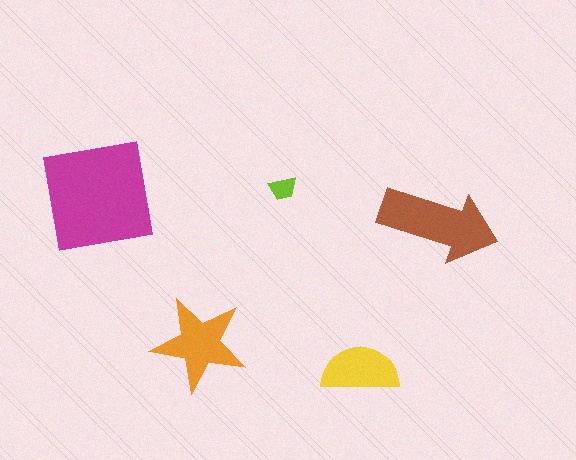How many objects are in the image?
There are 5 objects in the image.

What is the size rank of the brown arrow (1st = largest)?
2nd.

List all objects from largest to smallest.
The magenta square, the brown arrow, the orange star, the yellow semicircle, the lime trapezoid.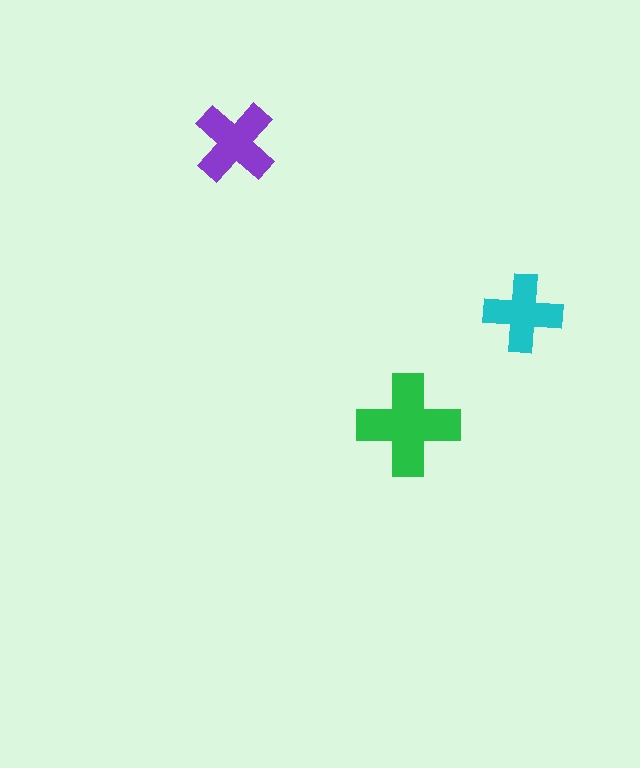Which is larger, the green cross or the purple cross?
The green one.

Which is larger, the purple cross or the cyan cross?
The purple one.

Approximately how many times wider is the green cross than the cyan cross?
About 1.5 times wider.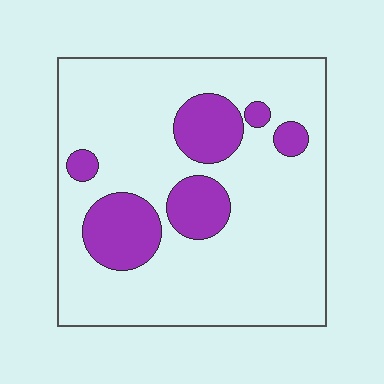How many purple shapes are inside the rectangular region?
6.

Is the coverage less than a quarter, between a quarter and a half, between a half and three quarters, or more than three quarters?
Less than a quarter.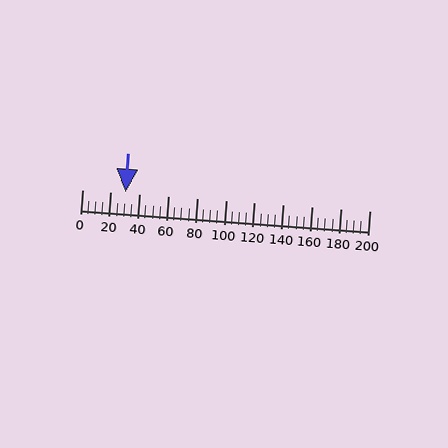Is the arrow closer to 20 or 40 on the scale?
The arrow is closer to 40.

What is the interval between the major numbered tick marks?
The major tick marks are spaced 20 units apart.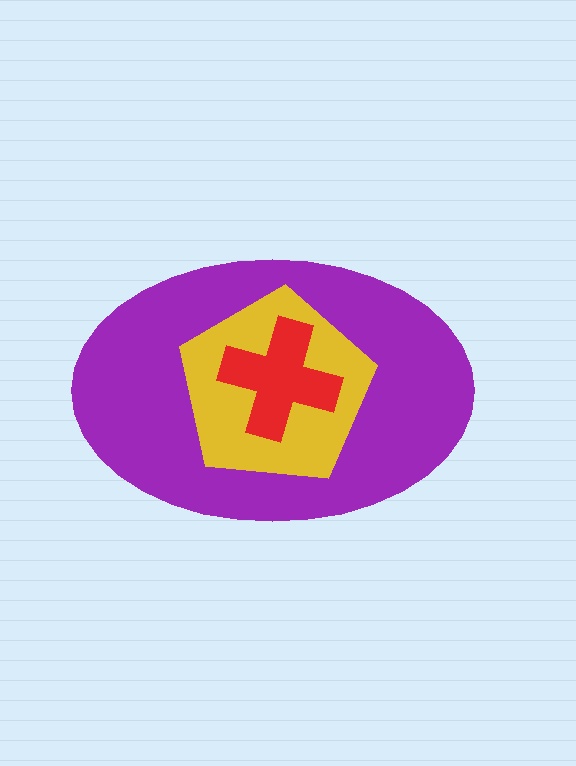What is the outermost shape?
The purple ellipse.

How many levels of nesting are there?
3.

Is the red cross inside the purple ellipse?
Yes.